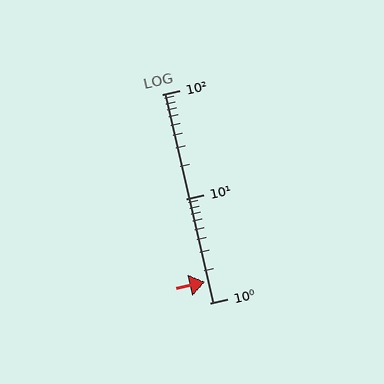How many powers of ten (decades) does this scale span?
The scale spans 2 decades, from 1 to 100.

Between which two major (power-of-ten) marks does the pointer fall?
The pointer is between 1 and 10.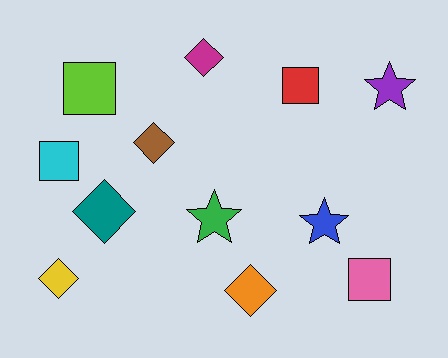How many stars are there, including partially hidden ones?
There are 3 stars.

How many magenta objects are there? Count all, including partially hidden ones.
There is 1 magenta object.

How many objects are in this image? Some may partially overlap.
There are 12 objects.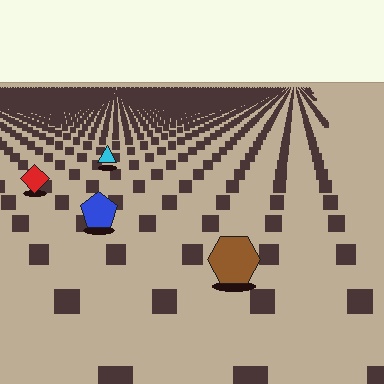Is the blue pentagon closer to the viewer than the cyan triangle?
Yes. The blue pentagon is closer — you can tell from the texture gradient: the ground texture is coarser near it.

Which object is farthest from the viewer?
The cyan triangle is farthest from the viewer. It appears smaller and the ground texture around it is denser.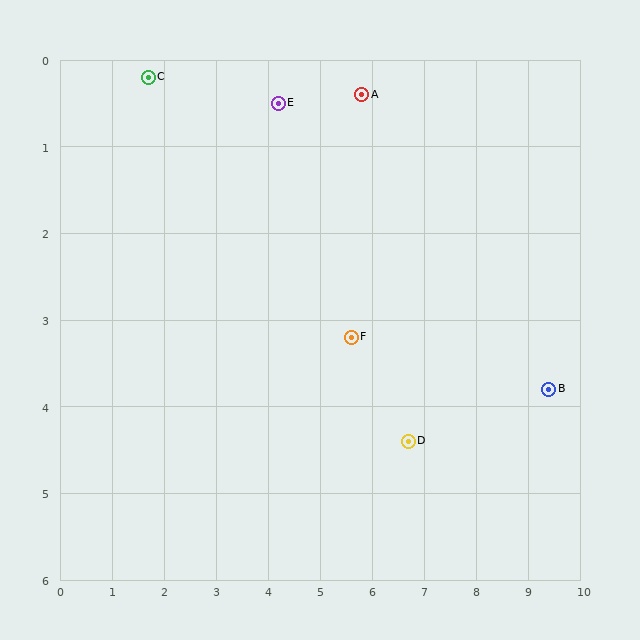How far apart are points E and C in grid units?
Points E and C are about 2.5 grid units apart.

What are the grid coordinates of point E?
Point E is at approximately (4.2, 0.5).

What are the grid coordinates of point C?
Point C is at approximately (1.7, 0.2).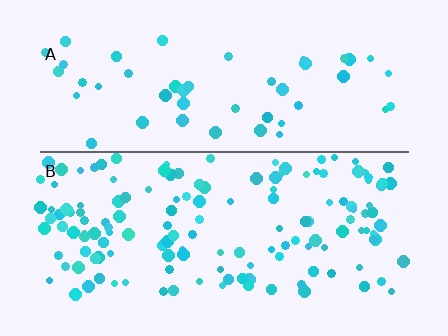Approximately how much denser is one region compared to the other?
Approximately 2.9× — region B over region A.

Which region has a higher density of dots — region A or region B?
B (the bottom).